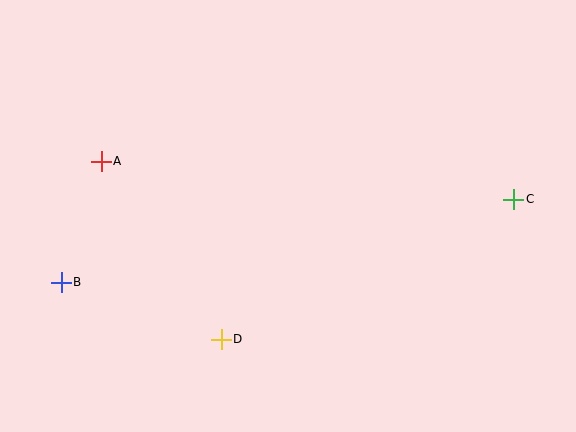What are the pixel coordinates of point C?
Point C is at (514, 199).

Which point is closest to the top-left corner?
Point A is closest to the top-left corner.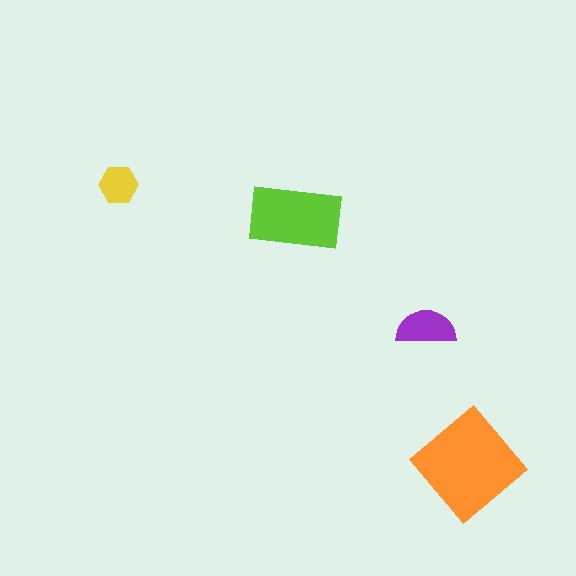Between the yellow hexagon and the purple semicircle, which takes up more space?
The purple semicircle.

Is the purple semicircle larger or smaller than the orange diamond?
Smaller.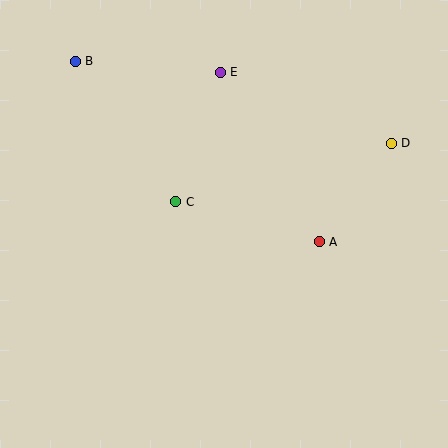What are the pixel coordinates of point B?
Point B is at (75, 61).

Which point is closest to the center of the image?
Point C at (176, 202) is closest to the center.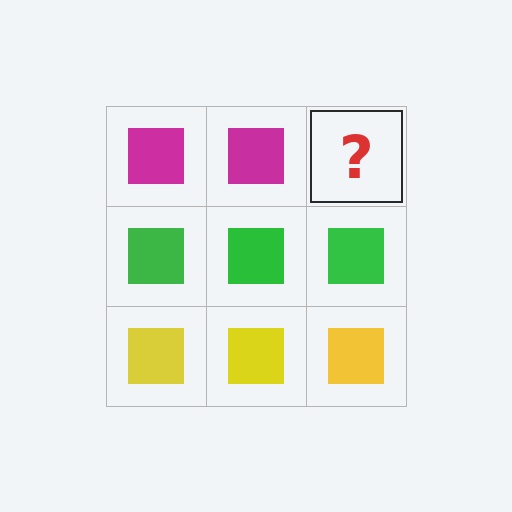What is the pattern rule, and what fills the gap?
The rule is that each row has a consistent color. The gap should be filled with a magenta square.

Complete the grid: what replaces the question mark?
The question mark should be replaced with a magenta square.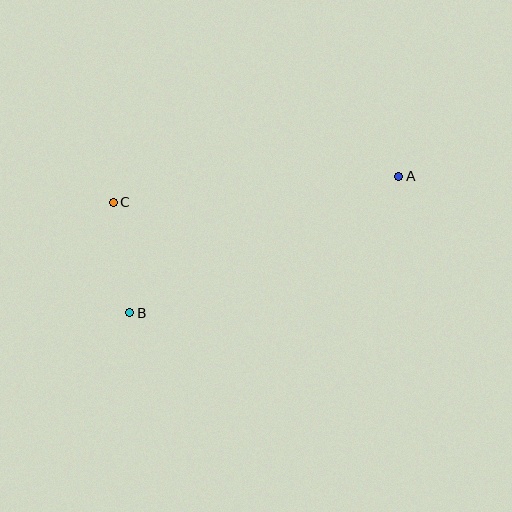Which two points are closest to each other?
Points B and C are closest to each other.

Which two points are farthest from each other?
Points A and B are farthest from each other.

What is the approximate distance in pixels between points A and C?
The distance between A and C is approximately 287 pixels.